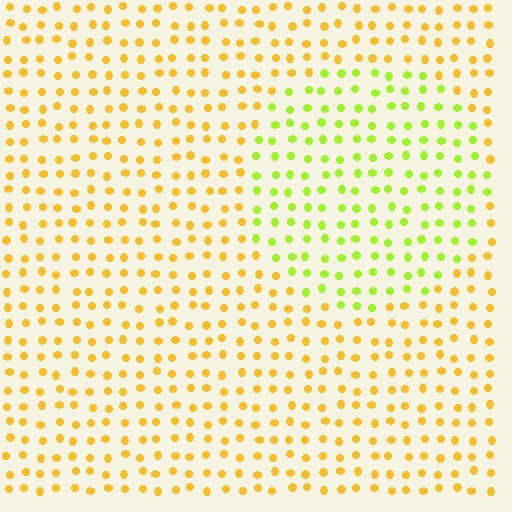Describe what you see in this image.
The image is filled with small yellow elements in a uniform arrangement. A circle-shaped region is visible where the elements are tinted to a slightly different hue, forming a subtle color boundary.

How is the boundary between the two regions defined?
The boundary is defined purely by a slight shift in hue (about 41 degrees). Spacing, size, and orientation are identical on both sides.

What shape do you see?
I see a circle.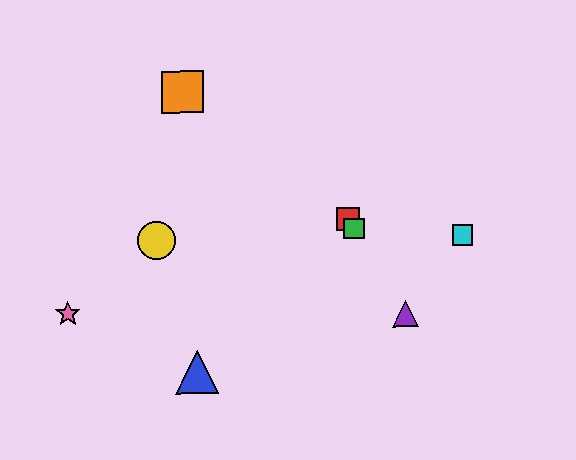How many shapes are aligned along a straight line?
3 shapes (the red square, the green square, the purple triangle) are aligned along a straight line.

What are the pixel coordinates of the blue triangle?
The blue triangle is at (197, 372).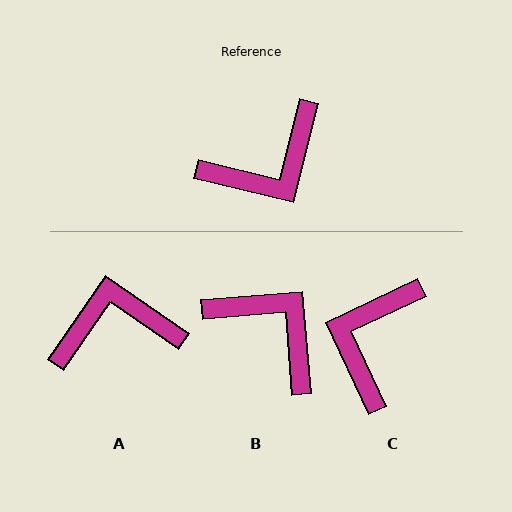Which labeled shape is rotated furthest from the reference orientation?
A, about 159 degrees away.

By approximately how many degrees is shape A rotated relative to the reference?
Approximately 159 degrees counter-clockwise.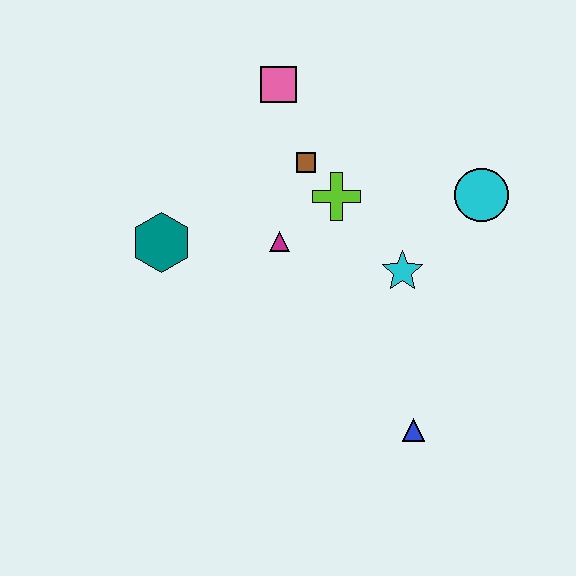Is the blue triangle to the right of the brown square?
Yes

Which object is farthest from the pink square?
The blue triangle is farthest from the pink square.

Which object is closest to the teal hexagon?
The magenta triangle is closest to the teal hexagon.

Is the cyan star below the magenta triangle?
Yes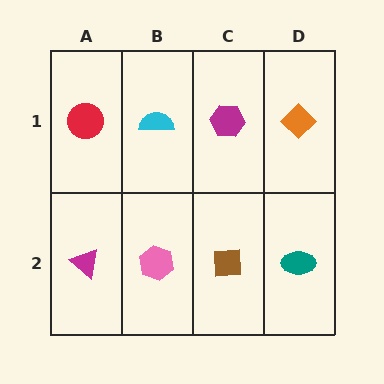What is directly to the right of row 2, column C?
A teal ellipse.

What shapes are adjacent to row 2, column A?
A red circle (row 1, column A), a pink hexagon (row 2, column B).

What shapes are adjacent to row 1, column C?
A brown square (row 2, column C), a cyan semicircle (row 1, column B), an orange diamond (row 1, column D).